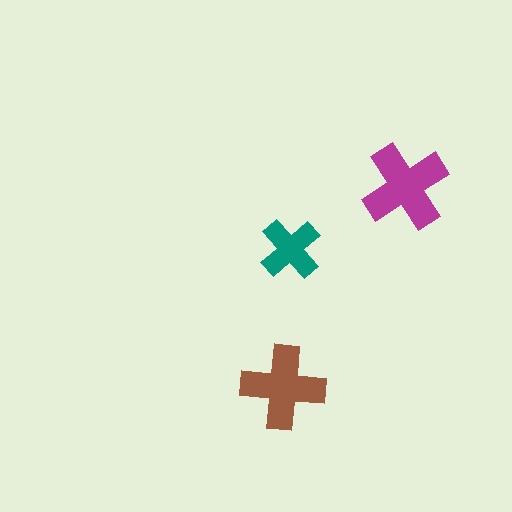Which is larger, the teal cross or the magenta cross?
The magenta one.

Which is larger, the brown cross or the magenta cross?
The magenta one.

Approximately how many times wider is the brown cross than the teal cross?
About 1.5 times wider.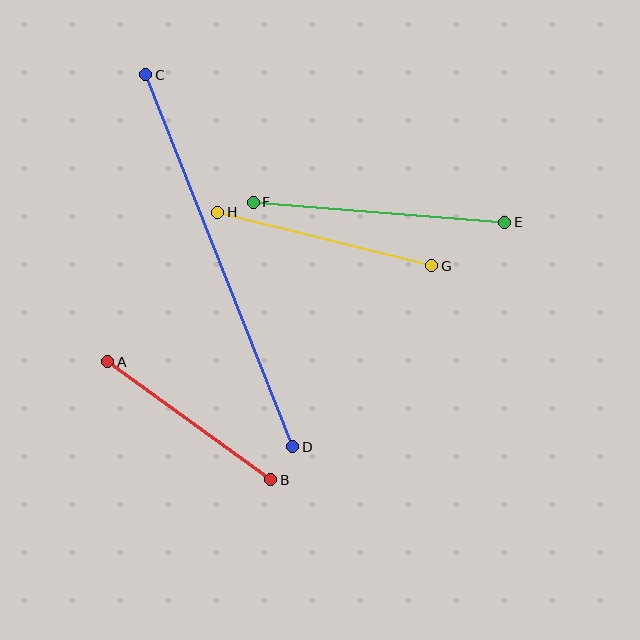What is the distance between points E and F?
The distance is approximately 253 pixels.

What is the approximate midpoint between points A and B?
The midpoint is at approximately (189, 421) pixels.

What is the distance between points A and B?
The distance is approximately 201 pixels.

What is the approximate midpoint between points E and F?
The midpoint is at approximately (379, 212) pixels.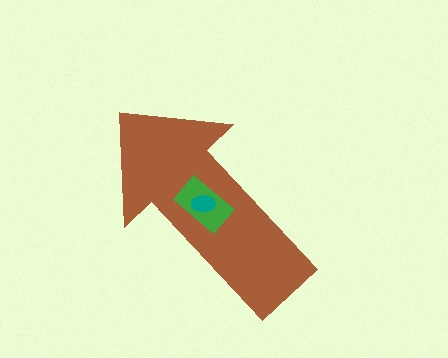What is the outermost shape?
The brown arrow.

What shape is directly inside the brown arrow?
The green rectangle.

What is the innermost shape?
The teal ellipse.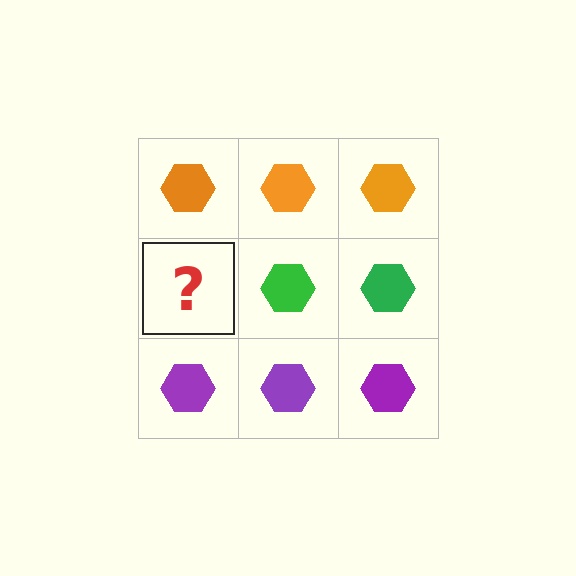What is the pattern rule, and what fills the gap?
The rule is that each row has a consistent color. The gap should be filled with a green hexagon.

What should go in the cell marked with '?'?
The missing cell should contain a green hexagon.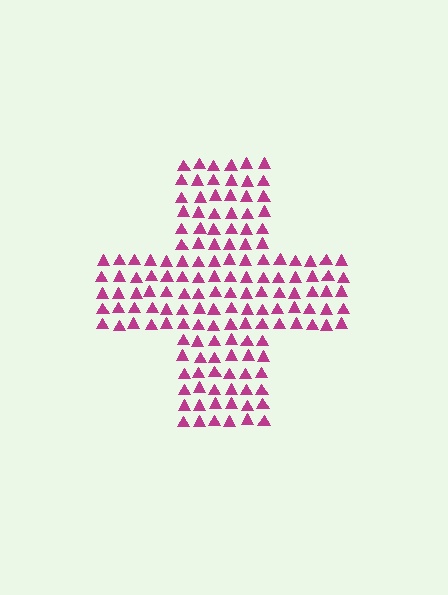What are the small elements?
The small elements are triangles.